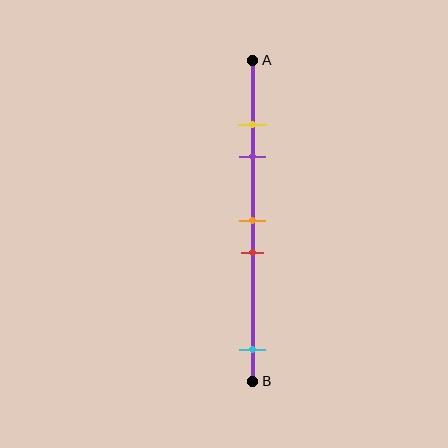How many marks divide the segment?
There are 5 marks dividing the segment.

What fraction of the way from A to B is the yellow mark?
The yellow mark is approximately 20% (0.2) of the way from A to B.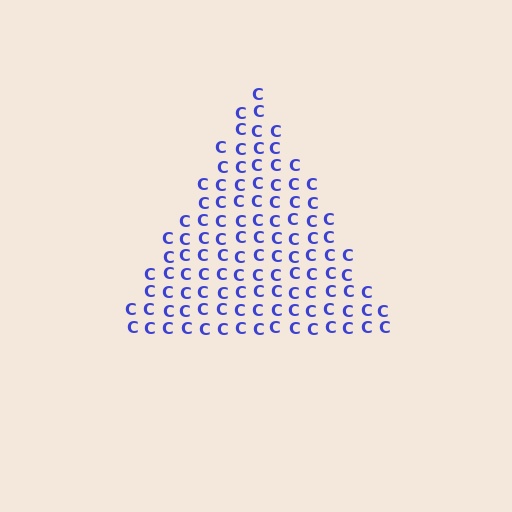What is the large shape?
The large shape is a triangle.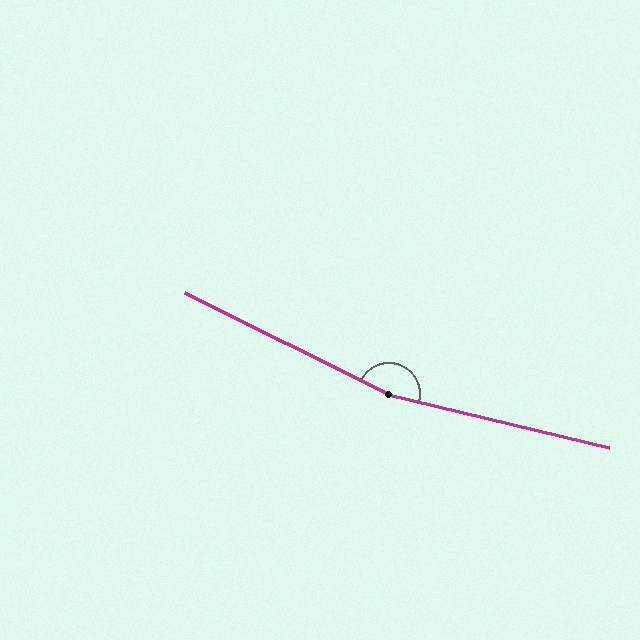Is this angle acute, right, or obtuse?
It is obtuse.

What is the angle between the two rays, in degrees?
Approximately 167 degrees.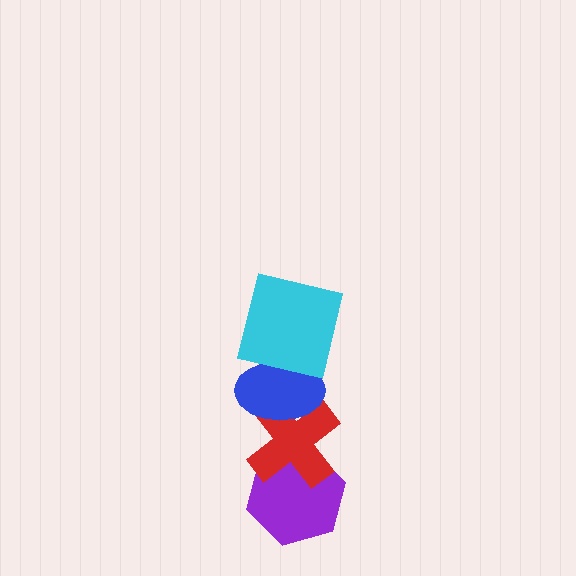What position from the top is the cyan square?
The cyan square is 1st from the top.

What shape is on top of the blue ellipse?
The cyan square is on top of the blue ellipse.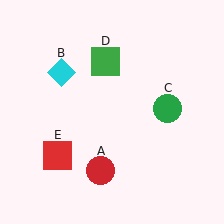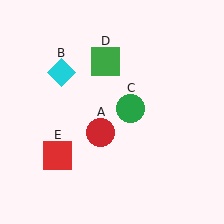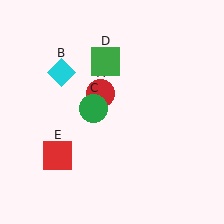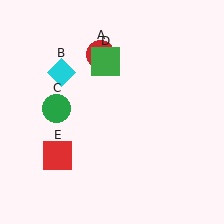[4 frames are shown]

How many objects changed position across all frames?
2 objects changed position: red circle (object A), green circle (object C).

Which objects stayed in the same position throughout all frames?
Cyan diamond (object B) and green square (object D) and red square (object E) remained stationary.